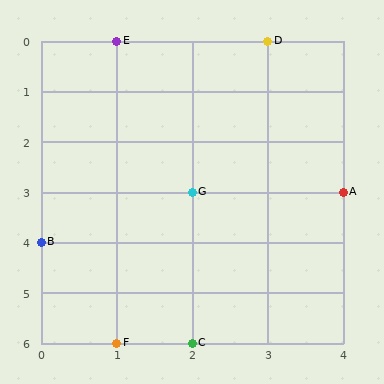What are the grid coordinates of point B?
Point B is at grid coordinates (0, 4).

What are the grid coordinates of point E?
Point E is at grid coordinates (1, 0).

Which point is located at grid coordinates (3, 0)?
Point D is at (3, 0).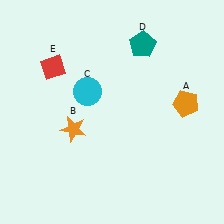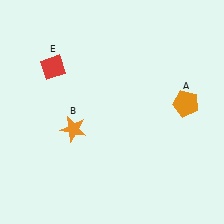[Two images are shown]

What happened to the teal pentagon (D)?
The teal pentagon (D) was removed in Image 2. It was in the top-right area of Image 1.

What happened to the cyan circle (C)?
The cyan circle (C) was removed in Image 2. It was in the top-left area of Image 1.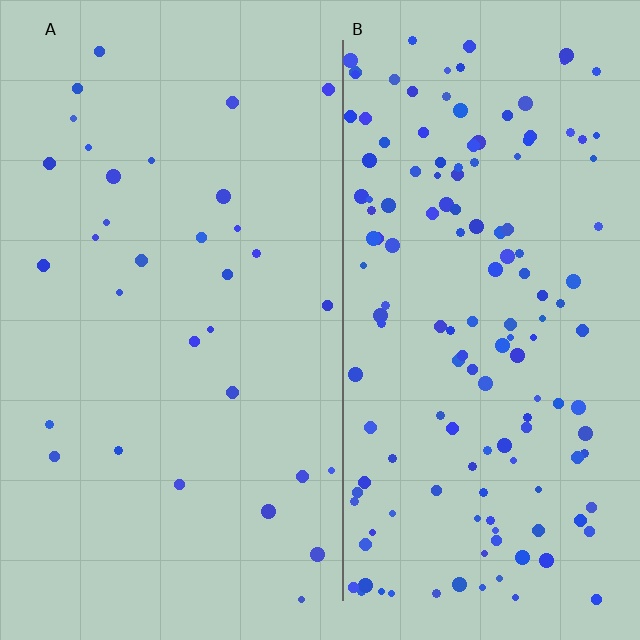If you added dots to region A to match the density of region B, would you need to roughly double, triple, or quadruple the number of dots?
Approximately quadruple.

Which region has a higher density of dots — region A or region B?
B (the right).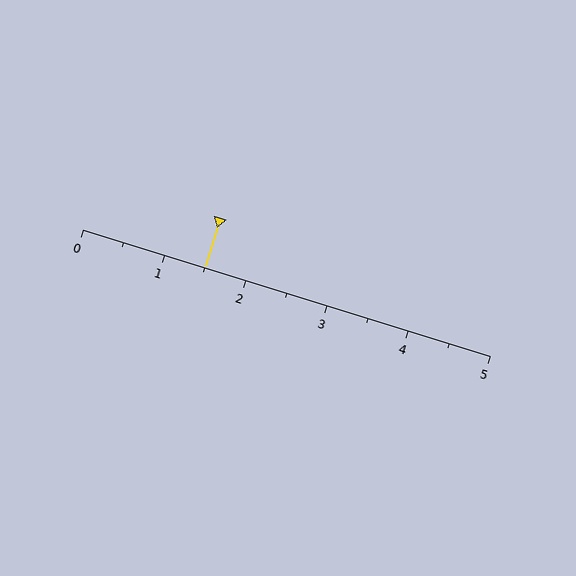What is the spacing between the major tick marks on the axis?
The major ticks are spaced 1 apart.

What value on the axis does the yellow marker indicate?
The marker indicates approximately 1.5.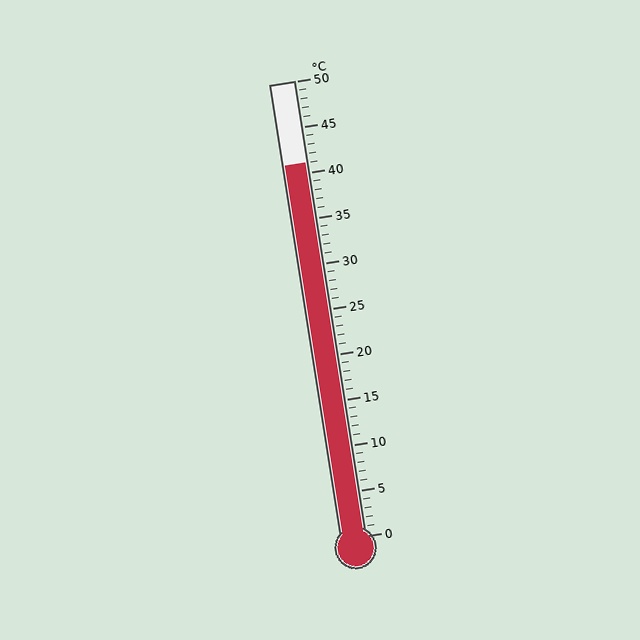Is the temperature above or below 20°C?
The temperature is above 20°C.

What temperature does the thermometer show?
The thermometer shows approximately 41°C.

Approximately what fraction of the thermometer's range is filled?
The thermometer is filled to approximately 80% of its range.